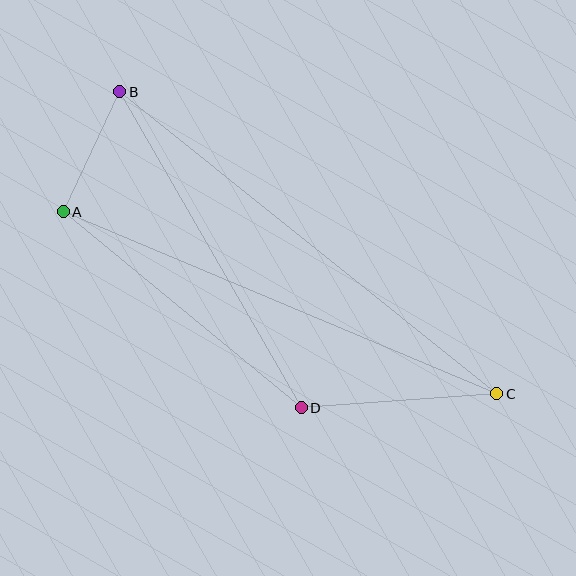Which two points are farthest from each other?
Points B and C are farthest from each other.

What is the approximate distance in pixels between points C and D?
The distance between C and D is approximately 196 pixels.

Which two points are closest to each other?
Points A and B are closest to each other.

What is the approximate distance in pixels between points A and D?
The distance between A and D is approximately 308 pixels.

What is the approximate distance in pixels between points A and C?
The distance between A and C is approximately 470 pixels.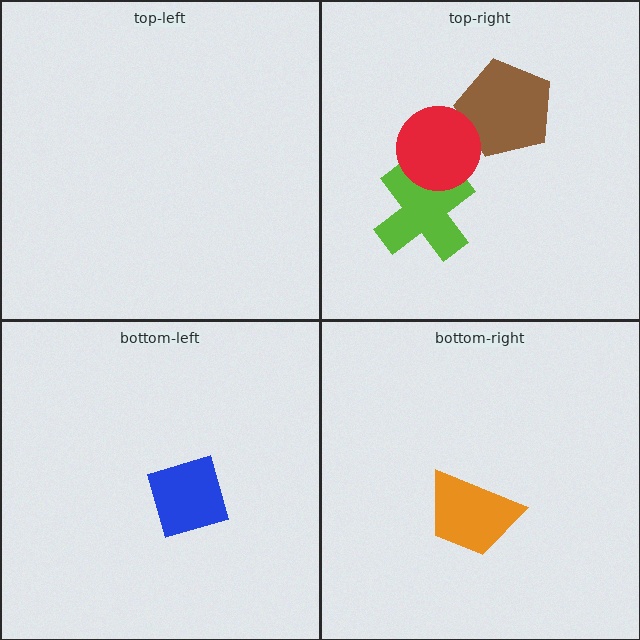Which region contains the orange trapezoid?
The bottom-right region.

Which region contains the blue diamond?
The bottom-left region.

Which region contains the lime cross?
The top-right region.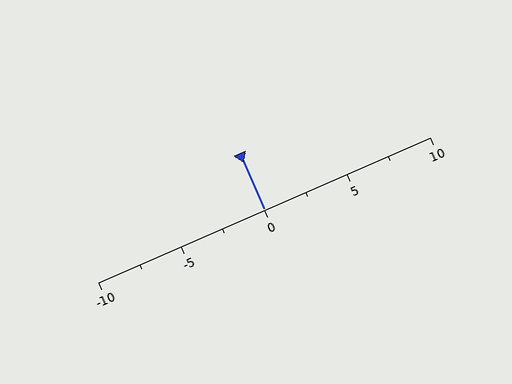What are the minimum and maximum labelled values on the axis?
The axis runs from -10 to 10.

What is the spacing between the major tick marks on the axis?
The major ticks are spaced 5 apart.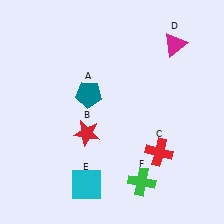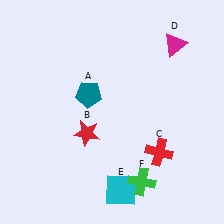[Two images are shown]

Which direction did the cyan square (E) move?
The cyan square (E) moved right.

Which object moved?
The cyan square (E) moved right.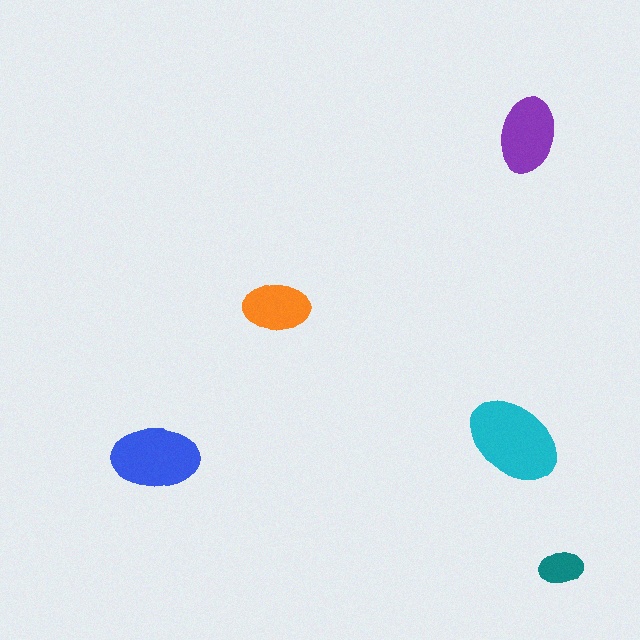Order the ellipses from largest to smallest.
the cyan one, the blue one, the purple one, the orange one, the teal one.